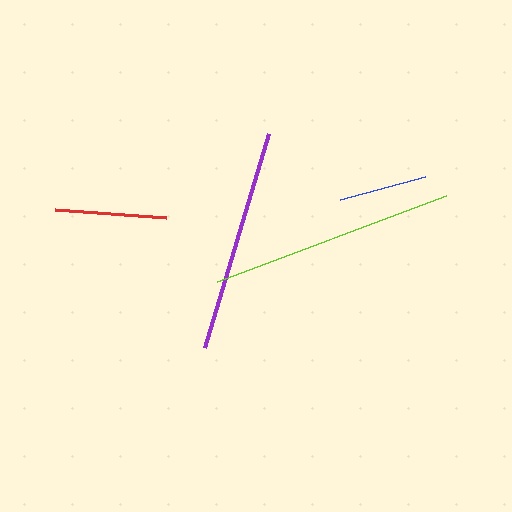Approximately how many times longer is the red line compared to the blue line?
The red line is approximately 1.3 times the length of the blue line.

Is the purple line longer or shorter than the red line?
The purple line is longer than the red line.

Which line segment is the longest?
The lime line is the longest at approximately 245 pixels.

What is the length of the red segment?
The red segment is approximately 111 pixels long.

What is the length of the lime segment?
The lime segment is approximately 245 pixels long.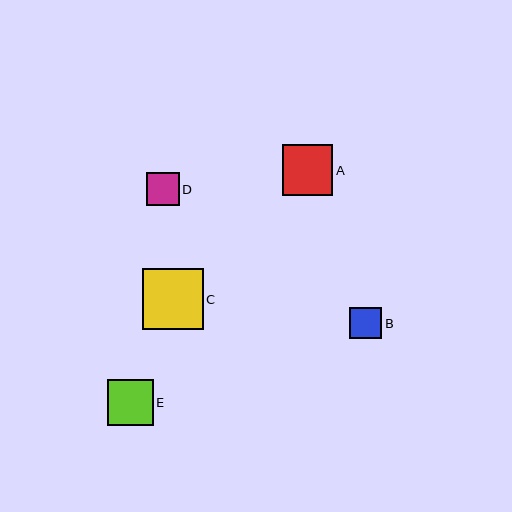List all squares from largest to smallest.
From largest to smallest: C, A, E, D, B.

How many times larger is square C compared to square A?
Square C is approximately 1.2 times the size of square A.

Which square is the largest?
Square C is the largest with a size of approximately 61 pixels.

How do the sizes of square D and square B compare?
Square D and square B are approximately the same size.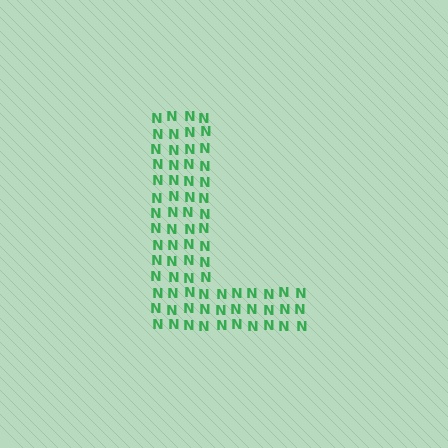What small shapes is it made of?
It is made of small letter N's.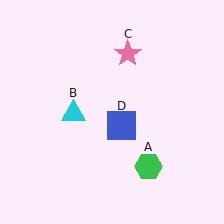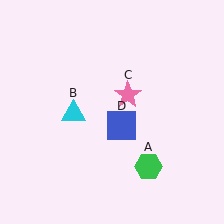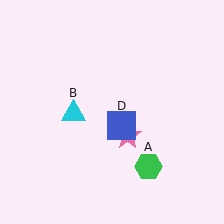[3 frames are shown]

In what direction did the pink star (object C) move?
The pink star (object C) moved down.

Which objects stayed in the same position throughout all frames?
Green hexagon (object A) and cyan triangle (object B) and blue square (object D) remained stationary.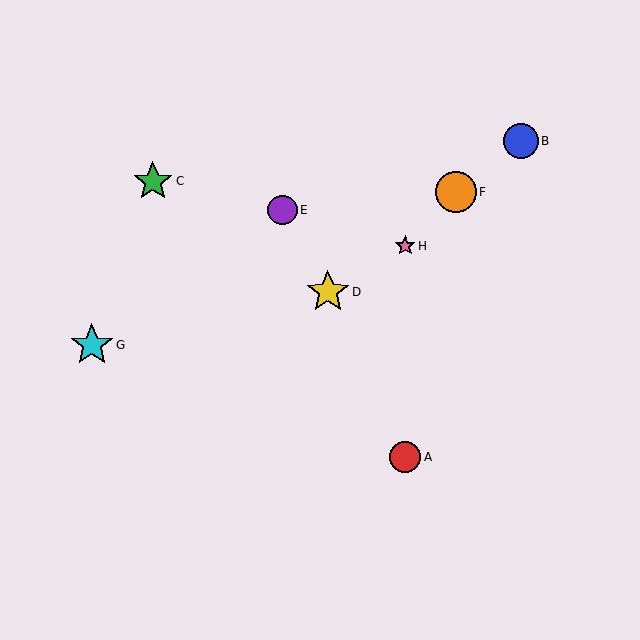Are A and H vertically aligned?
Yes, both are at x≈405.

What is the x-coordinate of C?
Object C is at x≈153.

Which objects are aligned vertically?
Objects A, H are aligned vertically.